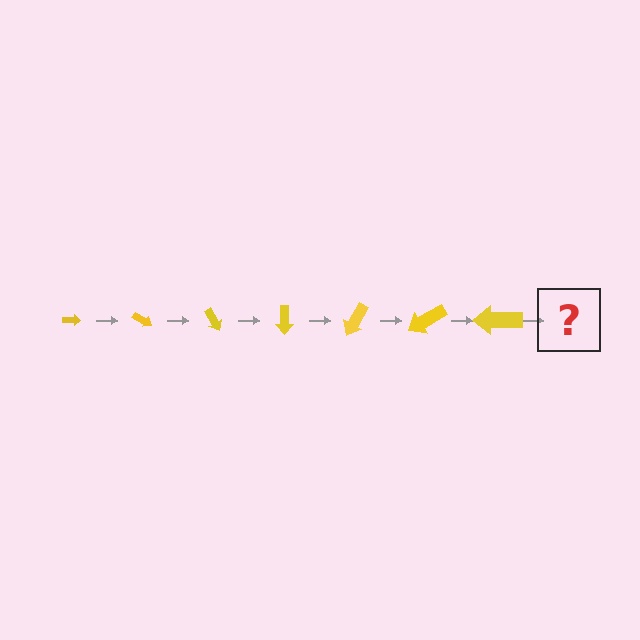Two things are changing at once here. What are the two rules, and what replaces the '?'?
The two rules are that the arrow grows larger each step and it rotates 30 degrees each step. The '?' should be an arrow, larger than the previous one and rotated 210 degrees from the start.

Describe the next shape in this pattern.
It should be an arrow, larger than the previous one and rotated 210 degrees from the start.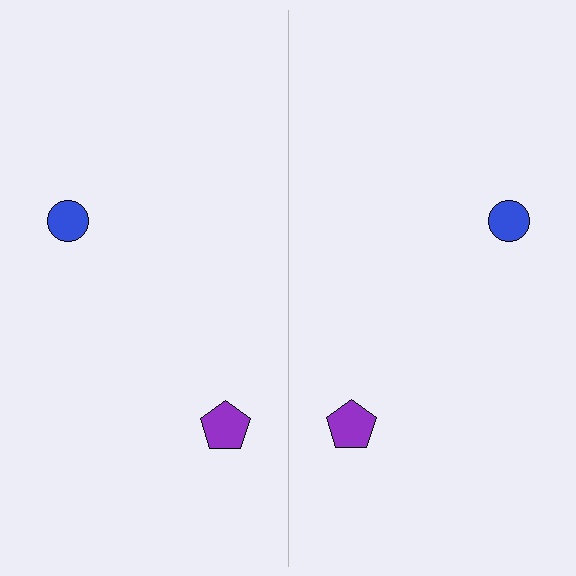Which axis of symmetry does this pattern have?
The pattern has a vertical axis of symmetry running through the center of the image.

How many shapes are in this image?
There are 4 shapes in this image.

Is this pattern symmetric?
Yes, this pattern has bilateral (reflection) symmetry.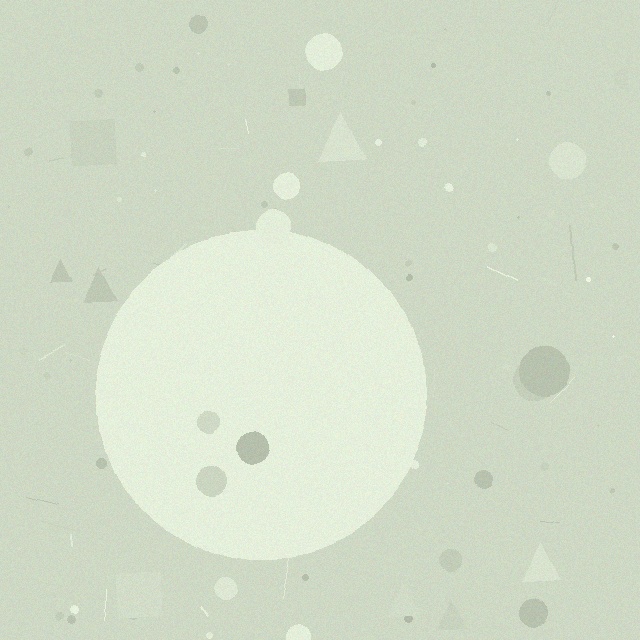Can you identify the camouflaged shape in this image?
The camouflaged shape is a circle.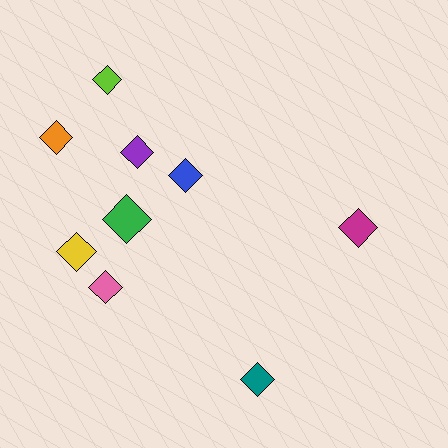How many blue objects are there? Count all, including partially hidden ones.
There is 1 blue object.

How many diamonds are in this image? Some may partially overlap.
There are 9 diamonds.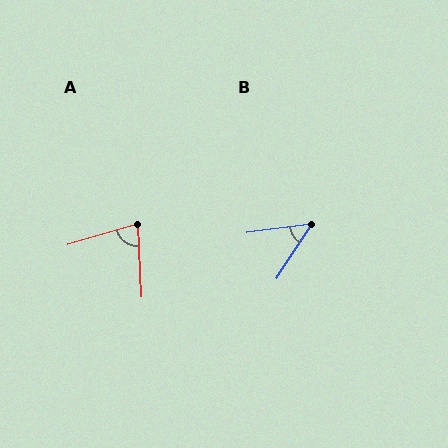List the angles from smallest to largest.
B (49°), A (76°).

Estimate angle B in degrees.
Approximately 49 degrees.